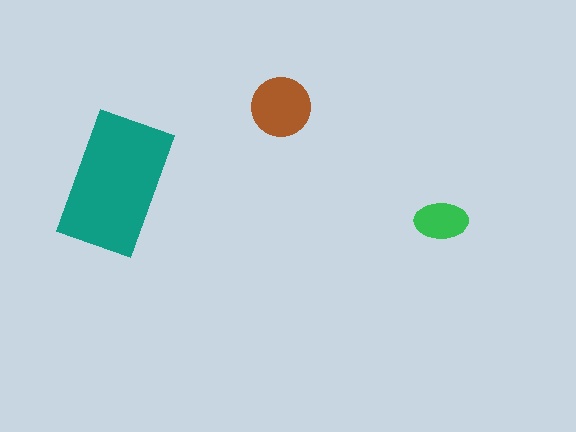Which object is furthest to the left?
The teal rectangle is leftmost.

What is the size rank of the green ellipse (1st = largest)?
3rd.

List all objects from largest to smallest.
The teal rectangle, the brown circle, the green ellipse.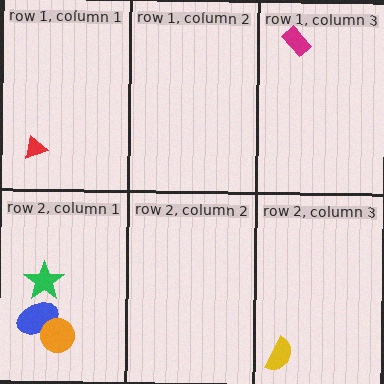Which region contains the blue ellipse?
The row 2, column 1 region.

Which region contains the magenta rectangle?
The row 1, column 3 region.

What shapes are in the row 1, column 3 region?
The magenta rectangle.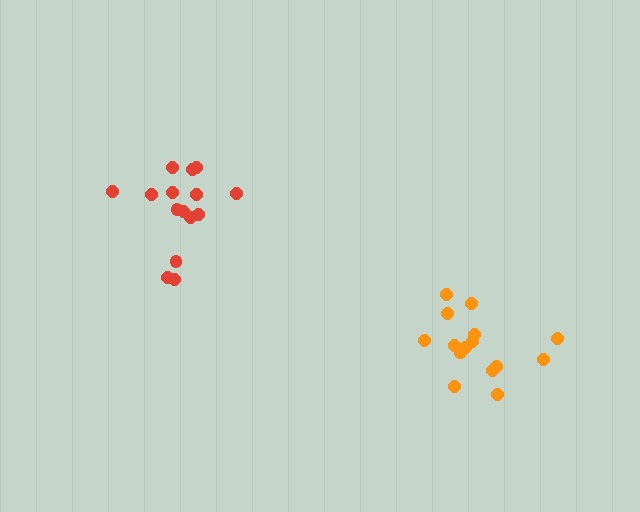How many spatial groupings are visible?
There are 2 spatial groupings.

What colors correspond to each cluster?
The clusters are colored: orange, red.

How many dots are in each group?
Group 1: 15 dots, Group 2: 15 dots (30 total).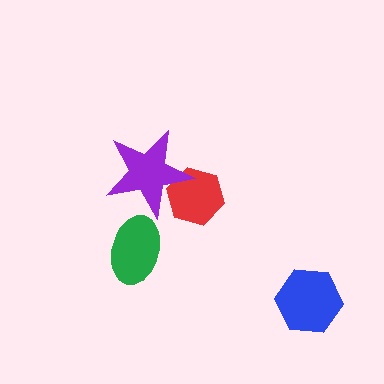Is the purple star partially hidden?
No, no other shape covers it.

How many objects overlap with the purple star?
1 object overlaps with the purple star.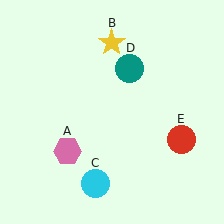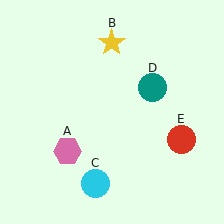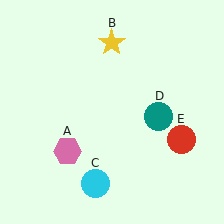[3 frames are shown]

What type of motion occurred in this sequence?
The teal circle (object D) rotated clockwise around the center of the scene.